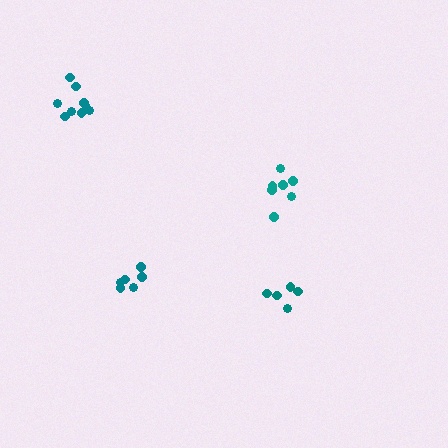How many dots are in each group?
Group 1: 5 dots, Group 2: 6 dots, Group 3: 7 dots, Group 4: 9 dots (27 total).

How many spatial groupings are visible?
There are 4 spatial groupings.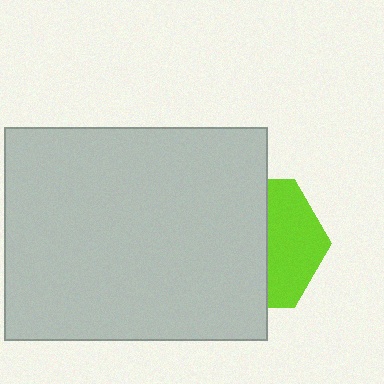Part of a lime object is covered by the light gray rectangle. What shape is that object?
It is a hexagon.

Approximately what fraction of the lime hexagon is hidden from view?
Roughly 59% of the lime hexagon is hidden behind the light gray rectangle.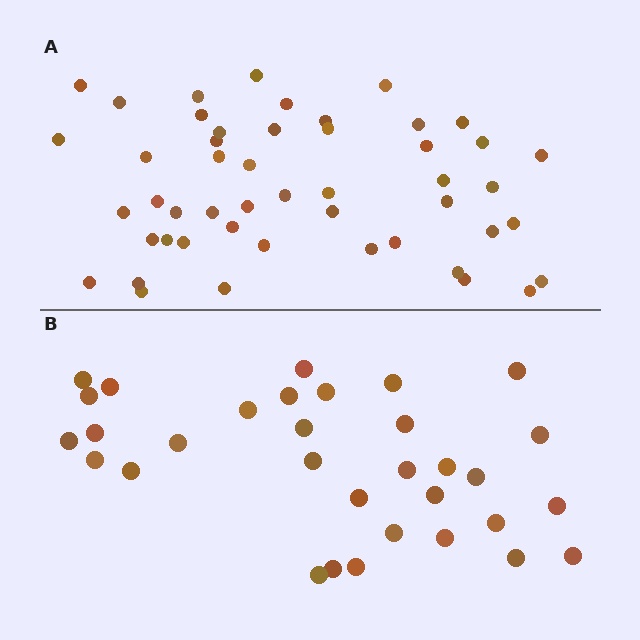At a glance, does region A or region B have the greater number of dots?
Region A (the top region) has more dots.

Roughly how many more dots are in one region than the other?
Region A has approximately 15 more dots than region B.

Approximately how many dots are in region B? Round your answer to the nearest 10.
About 30 dots. (The exact count is 32, which rounds to 30.)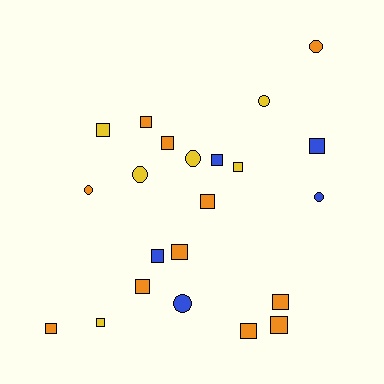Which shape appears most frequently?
Square, with 15 objects.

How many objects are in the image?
There are 22 objects.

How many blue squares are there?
There are 3 blue squares.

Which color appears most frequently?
Orange, with 11 objects.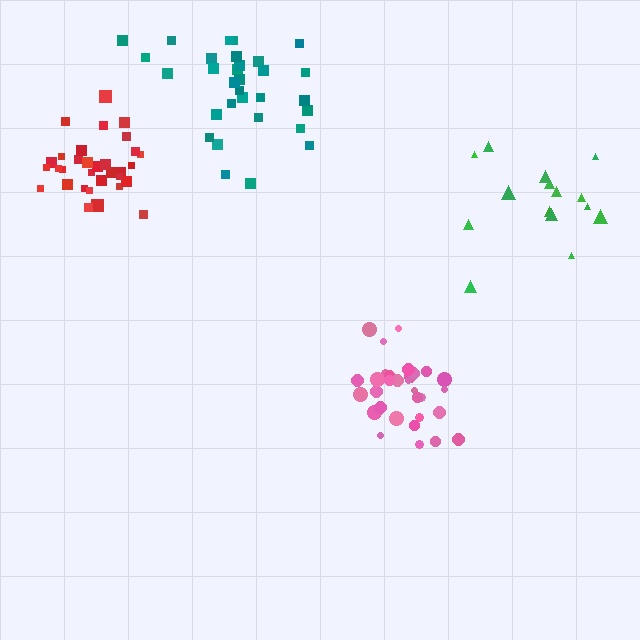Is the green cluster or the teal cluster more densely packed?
Teal.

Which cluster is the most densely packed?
Red.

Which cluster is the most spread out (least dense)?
Green.